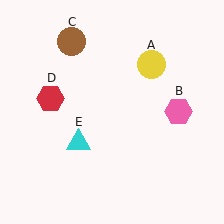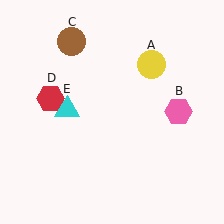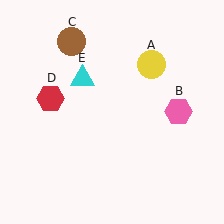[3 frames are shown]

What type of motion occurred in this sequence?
The cyan triangle (object E) rotated clockwise around the center of the scene.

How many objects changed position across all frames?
1 object changed position: cyan triangle (object E).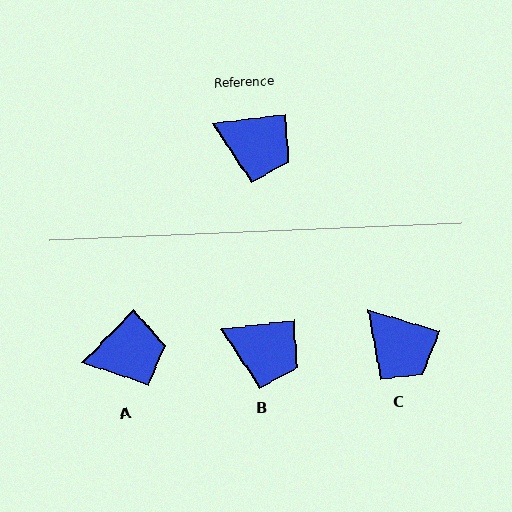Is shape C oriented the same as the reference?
No, it is off by about 24 degrees.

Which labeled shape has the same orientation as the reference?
B.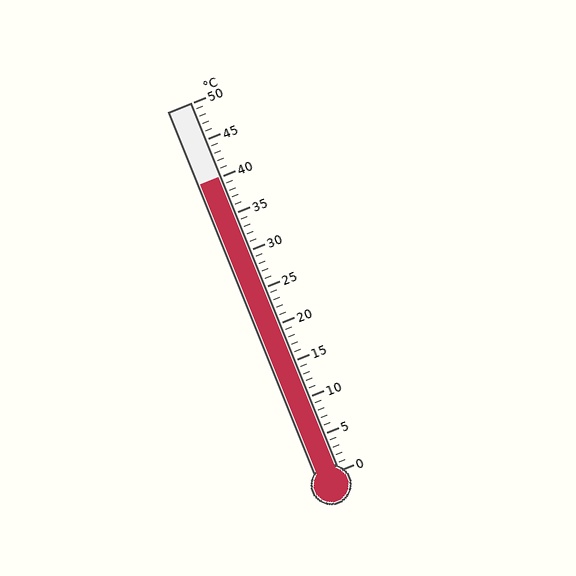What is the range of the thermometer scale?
The thermometer scale ranges from 0°C to 50°C.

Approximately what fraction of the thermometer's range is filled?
The thermometer is filled to approximately 80% of its range.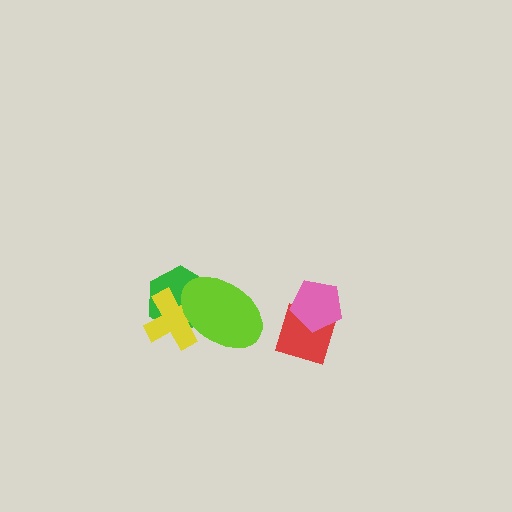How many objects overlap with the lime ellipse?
2 objects overlap with the lime ellipse.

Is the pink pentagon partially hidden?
No, no other shape covers it.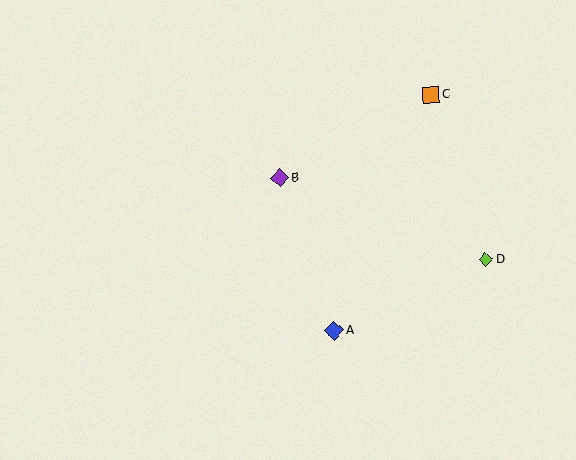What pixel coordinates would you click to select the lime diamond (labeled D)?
Click at (486, 260) to select the lime diamond D.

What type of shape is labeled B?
Shape B is a purple diamond.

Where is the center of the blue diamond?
The center of the blue diamond is at (334, 330).